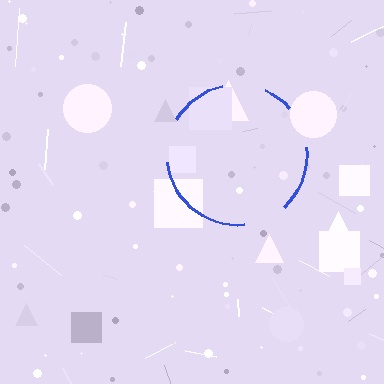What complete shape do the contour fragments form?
The contour fragments form a circle.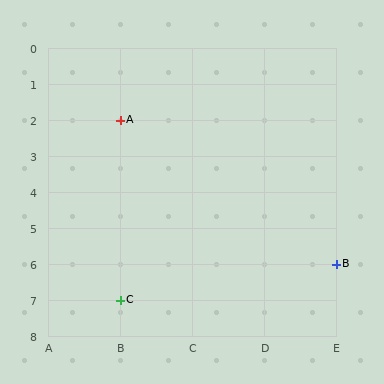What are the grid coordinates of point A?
Point A is at grid coordinates (B, 2).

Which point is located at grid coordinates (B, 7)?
Point C is at (B, 7).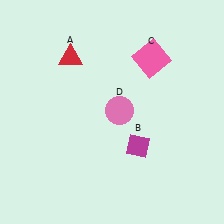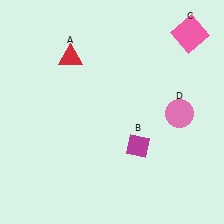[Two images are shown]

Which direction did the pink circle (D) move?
The pink circle (D) moved right.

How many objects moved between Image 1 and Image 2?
2 objects moved between the two images.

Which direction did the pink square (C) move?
The pink square (C) moved right.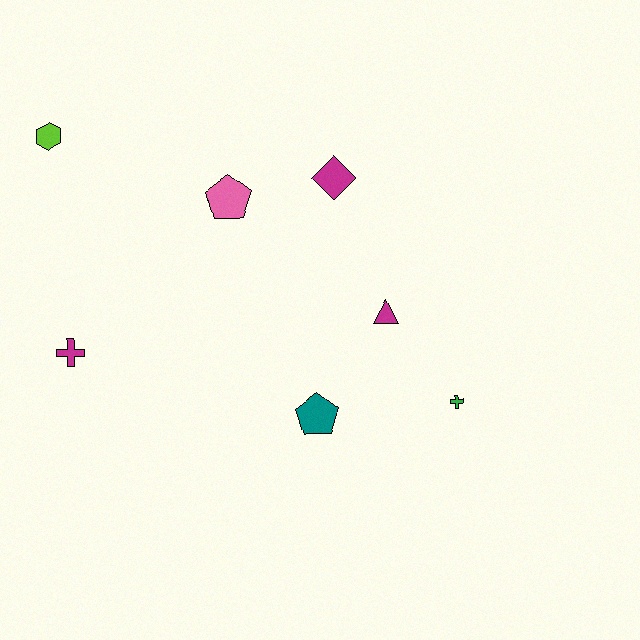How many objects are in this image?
There are 7 objects.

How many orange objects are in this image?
There are no orange objects.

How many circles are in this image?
There are no circles.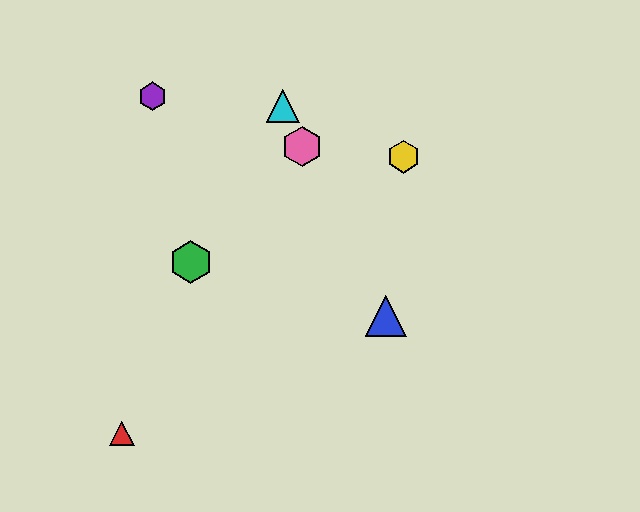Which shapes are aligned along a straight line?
The blue triangle, the orange hexagon, the cyan triangle, the pink hexagon are aligned along a straight line.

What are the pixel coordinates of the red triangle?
The red triangle is at (122, 434).